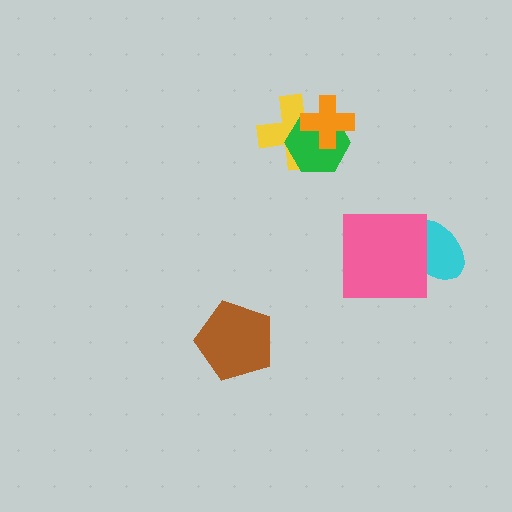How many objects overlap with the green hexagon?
2 objects overlap with the green hexagon.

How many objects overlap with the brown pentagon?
0 objects overlap with the brown pentagon.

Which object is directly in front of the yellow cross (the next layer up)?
The green hexagon is directly in front of the yellow cross.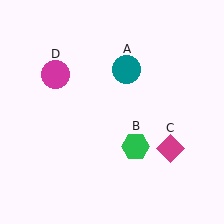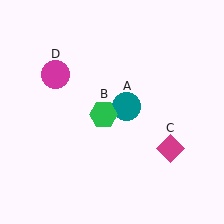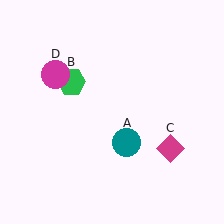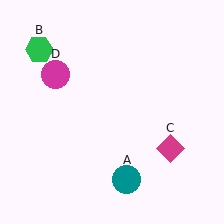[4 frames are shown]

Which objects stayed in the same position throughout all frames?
Magenta diamond (object C) and magenta circle (object D) remained stationary.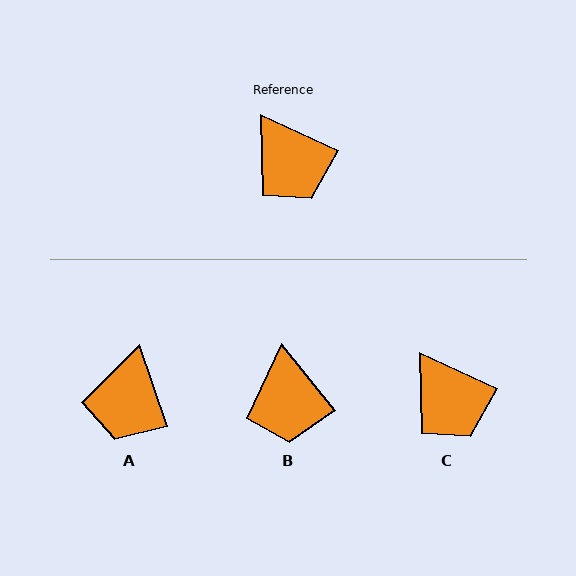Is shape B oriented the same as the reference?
No, it is off by about 26 degrees.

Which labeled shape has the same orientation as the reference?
C.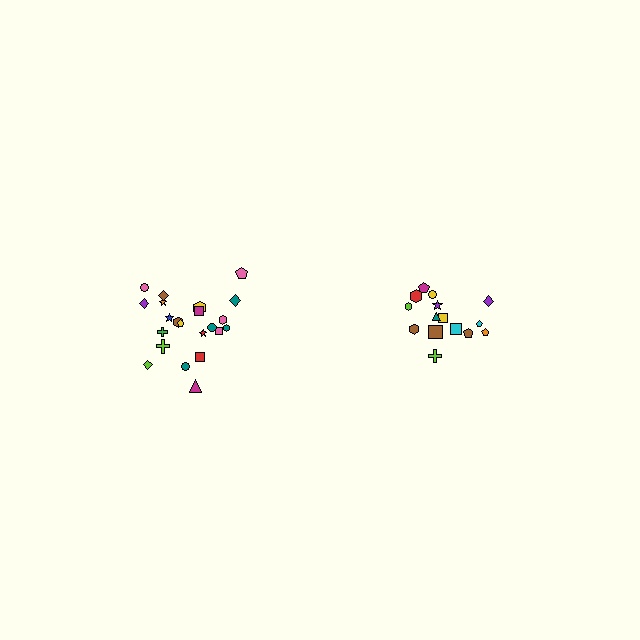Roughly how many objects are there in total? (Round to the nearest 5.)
Roughly 35 objects in total.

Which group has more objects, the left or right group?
The left group.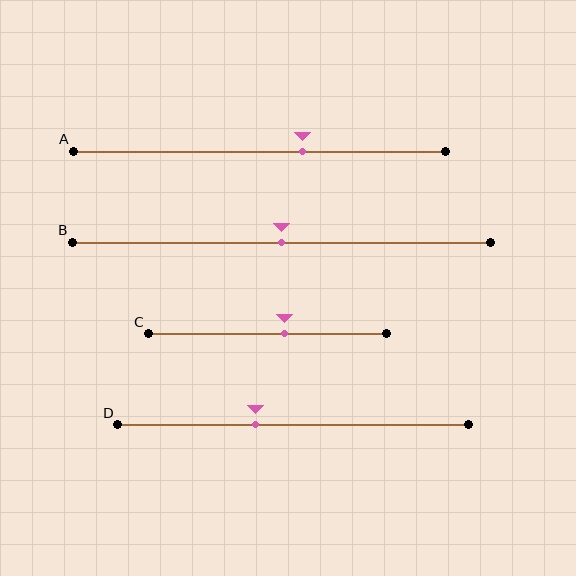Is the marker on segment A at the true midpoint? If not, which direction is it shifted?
No, the marker on segment A is shifted to the right by about 12% of the segment length.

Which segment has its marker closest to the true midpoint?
Segment B has its marker closest to the true midpoint.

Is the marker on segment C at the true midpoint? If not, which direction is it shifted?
No, the marker on segment C is shifted to the right by about 7% of the segment length.